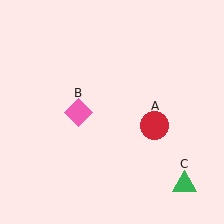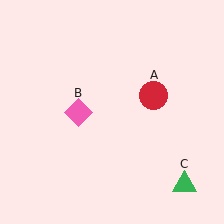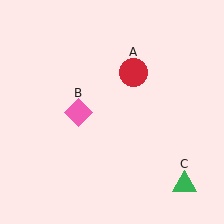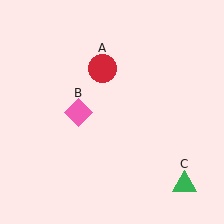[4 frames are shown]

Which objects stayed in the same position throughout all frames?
Pink diamond (object B) and green triangle (object C) remained stationary.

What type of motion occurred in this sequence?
The red circle (object A) rotated counterclockwise around the center of the scene.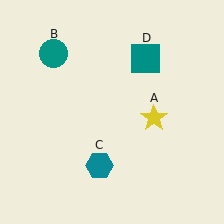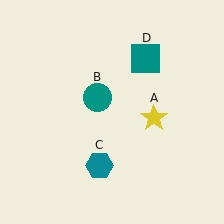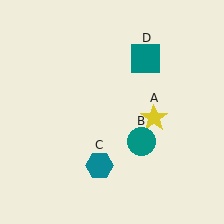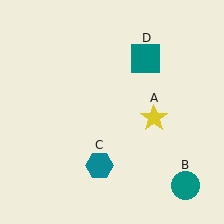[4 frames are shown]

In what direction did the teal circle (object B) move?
The teal circle (object B) moved down and to the right.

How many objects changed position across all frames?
1 object changed position: teal circle (object B).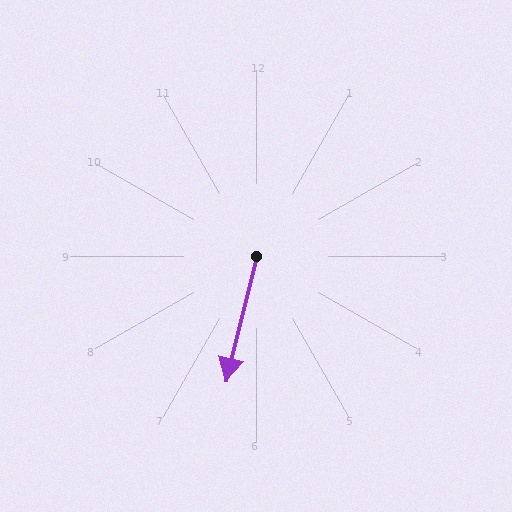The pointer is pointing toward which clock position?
Roughly 6 o'clock.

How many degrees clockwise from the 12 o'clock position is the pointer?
Approximately 194 degrees.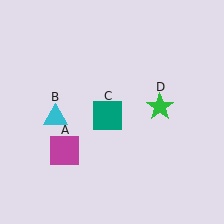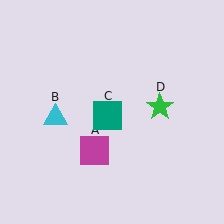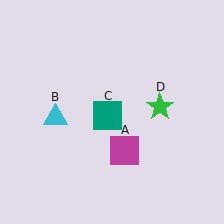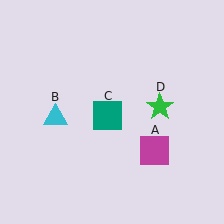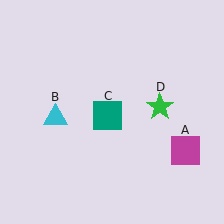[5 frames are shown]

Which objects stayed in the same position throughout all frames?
Cyan triangle (object B) and teal square (object C) and green star (object D) remained stationary.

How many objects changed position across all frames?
1 object changed position: magenta square (object A).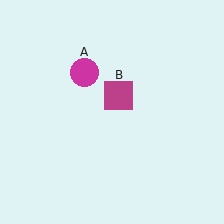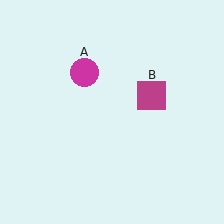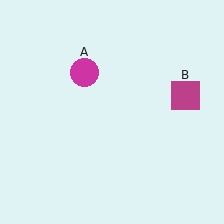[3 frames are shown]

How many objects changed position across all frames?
1 object changed position: magenta square (object B).